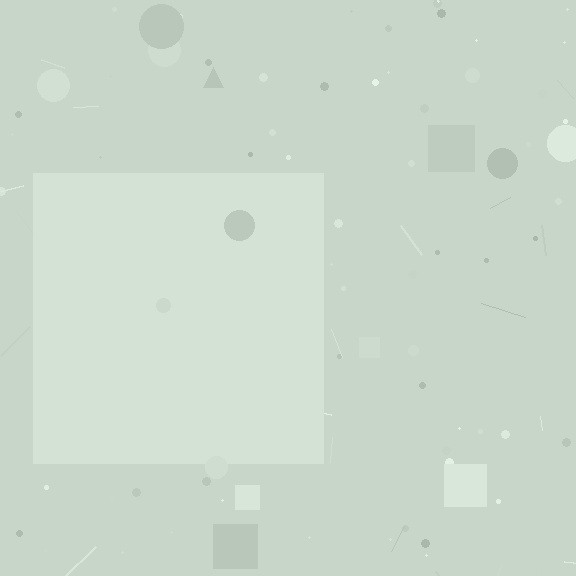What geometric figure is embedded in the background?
A square is embedded in the background.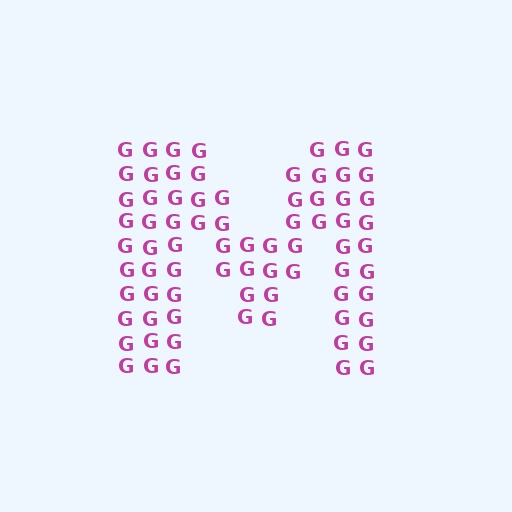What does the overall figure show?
The overall figure shows the letter M.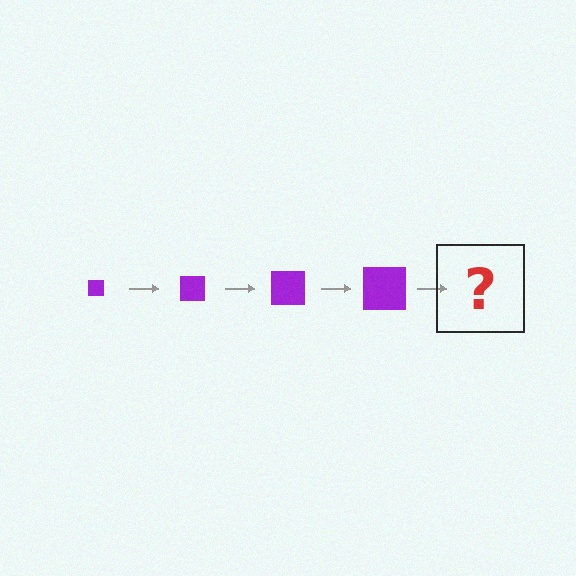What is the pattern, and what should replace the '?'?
The pattern is that the square gets progressively larger each step. The '?' should be a purple square, larger than the previous one.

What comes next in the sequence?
The next element should be a purple square, larger than the previous one.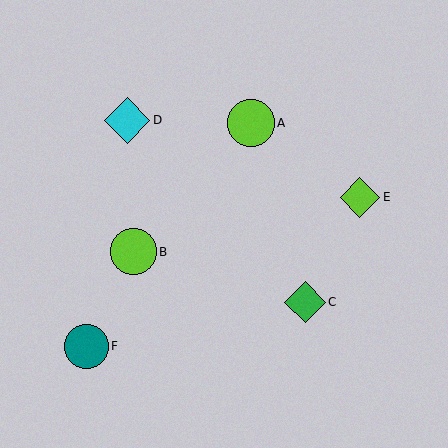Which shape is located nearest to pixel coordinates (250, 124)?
The lime circle (labeled A) at (251, 123) is nearest to that location.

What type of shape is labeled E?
Shape E is a lime diamond.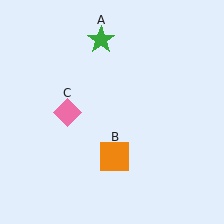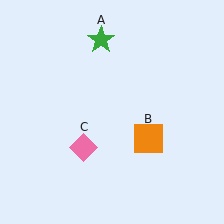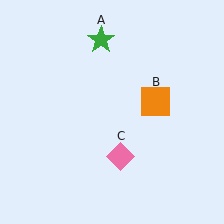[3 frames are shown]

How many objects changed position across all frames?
2 objects changed position: orange square (object B), pink diamond (object C).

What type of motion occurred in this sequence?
The orange square (object B), pink diamond (object C) rotated counterclockwise around the center of the scene.